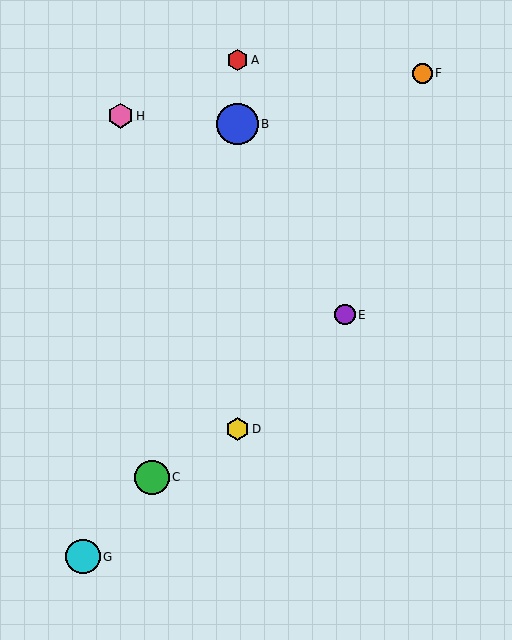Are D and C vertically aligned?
No, D is at x≈238 and C is at x≈152.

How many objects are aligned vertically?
3 objects (A, B, D) are aligned vertically.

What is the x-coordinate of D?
Object D is at x≈238.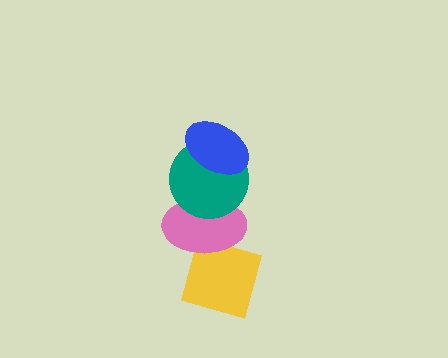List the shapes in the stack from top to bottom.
From top to bottom: the blue ellipse, the teal circle, the pink ellipse, the yellow diamond.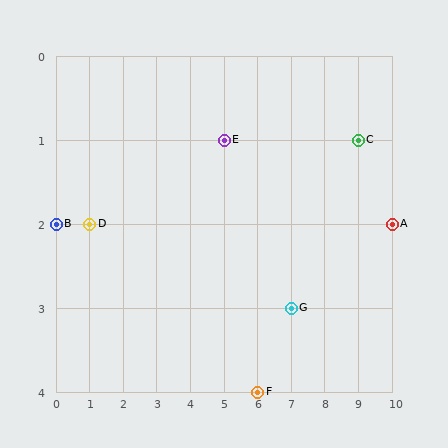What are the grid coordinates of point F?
Point F is at grid coordinates (6, 4).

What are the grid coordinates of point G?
Point G is at grid coordinates (7, 3).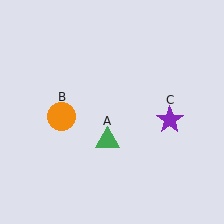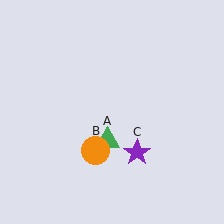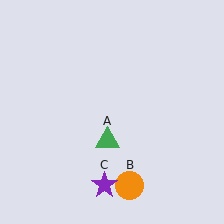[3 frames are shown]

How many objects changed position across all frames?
2 objects changed position: orange circle (object B), purple star (object C).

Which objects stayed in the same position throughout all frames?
Green triangle (object A) remained stationary.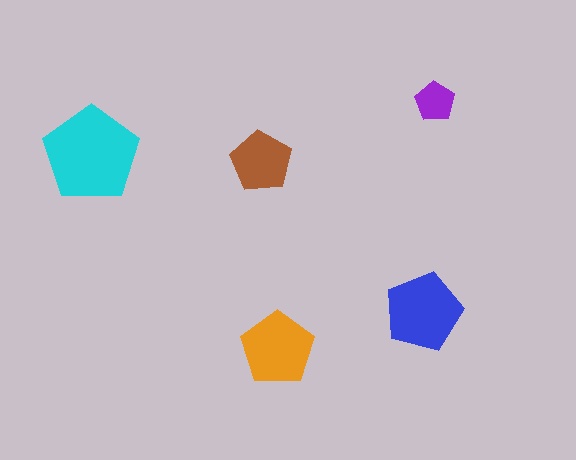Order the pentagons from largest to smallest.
the cyan one, the blue one, the orange one, the brown one, the purple one.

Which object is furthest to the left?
The cyan pentagon is leftmost.